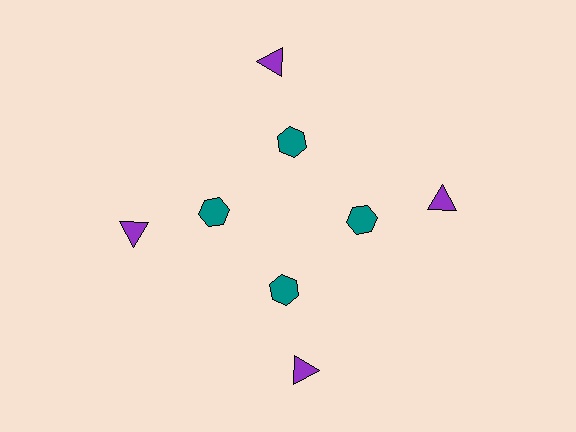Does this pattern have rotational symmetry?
Yes, this pattern has 4-fold rotational symmetry. It looks the same after rotating 90 degrees around the center.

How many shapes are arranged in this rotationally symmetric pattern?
There are 8 shapes, arranged in 4 groups of 2.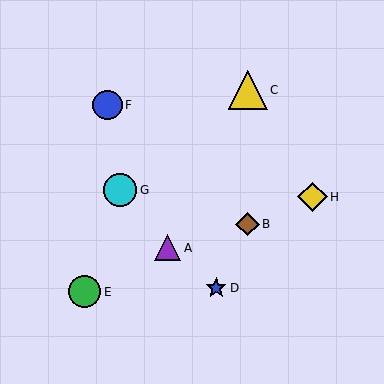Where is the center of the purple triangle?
The center of the purple triangle is at (168, 248).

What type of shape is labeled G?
Shape G is a cyan circle.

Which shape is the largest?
The yellow triangle (labeled C) is the largest.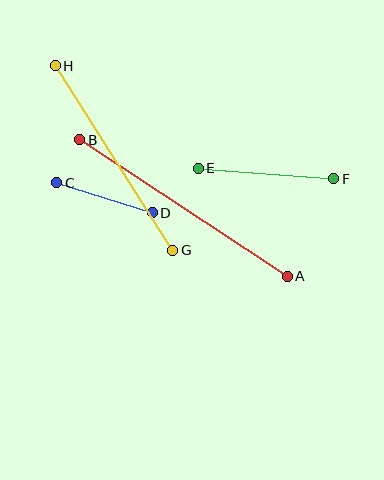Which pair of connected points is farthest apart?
Points A and B are farthest apart.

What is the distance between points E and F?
The distance is approximately 136 pixels.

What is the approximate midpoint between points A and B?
The midpoint is at approximately (183, 208) pixels.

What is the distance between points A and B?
The distance is approximately 248 pixels.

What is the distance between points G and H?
The distance is approximately 218 pixels.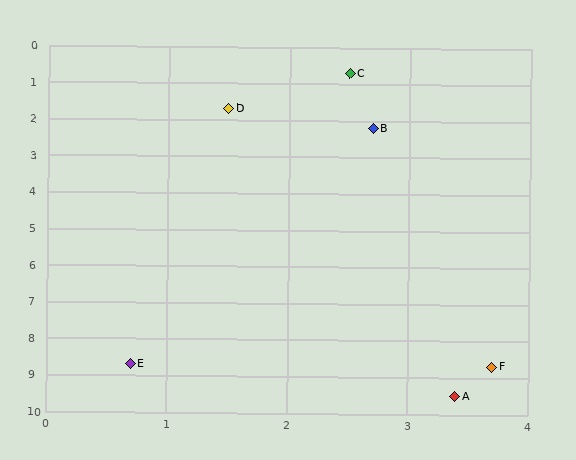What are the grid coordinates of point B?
Point B is at approximately (2.7, 2.2).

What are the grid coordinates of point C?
Point C is at approximately (2.5, 0.7).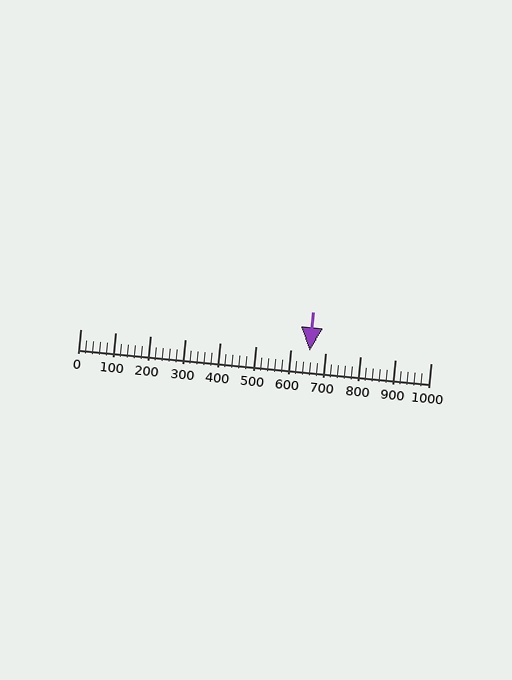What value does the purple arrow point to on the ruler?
The purple arrow points to approximately 655.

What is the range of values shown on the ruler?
The ruler shows values from 0 to 1000.